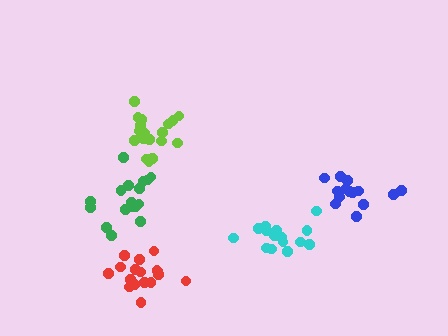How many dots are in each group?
Group 1: 15 dots, Group 2: 18 dots, Group 3: 14 dots, Group 4: 17 dots, Group 5: 17 dots (81 total).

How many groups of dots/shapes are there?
There are 5 groups.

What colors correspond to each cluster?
The clusters are colored: cyan, lime, blue, green, red.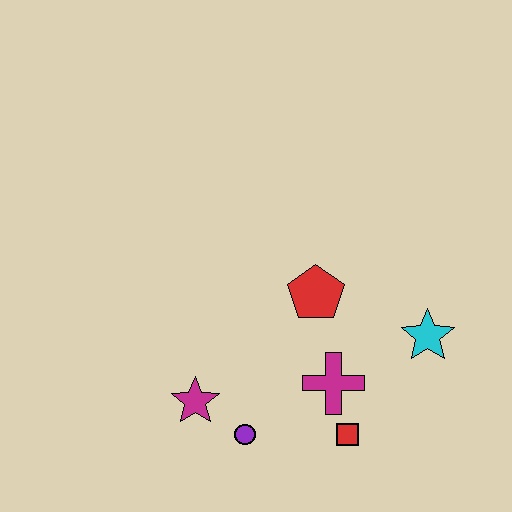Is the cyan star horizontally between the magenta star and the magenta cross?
No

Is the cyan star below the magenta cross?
No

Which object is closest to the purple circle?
The magenta star is closest to the purple circle.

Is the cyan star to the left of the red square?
No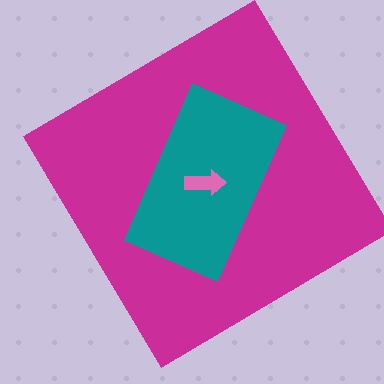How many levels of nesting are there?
3.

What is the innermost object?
The pink arrow.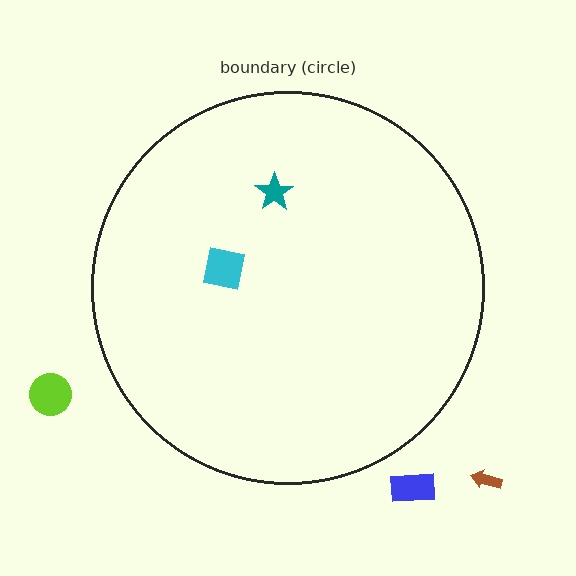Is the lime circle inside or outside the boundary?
Outside.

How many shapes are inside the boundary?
2 inside, 3 outside.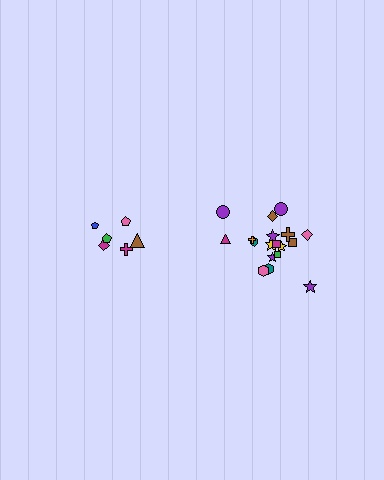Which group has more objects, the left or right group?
The right group.